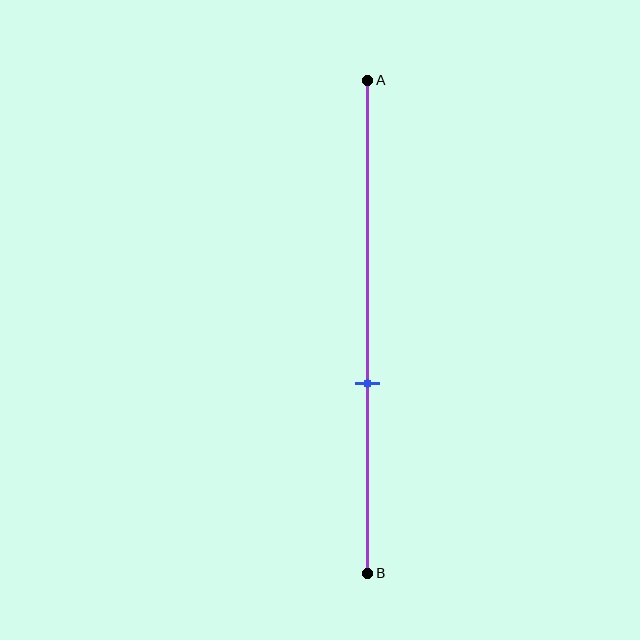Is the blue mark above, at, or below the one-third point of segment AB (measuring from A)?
The blue mark is below the one-third point of segment AB.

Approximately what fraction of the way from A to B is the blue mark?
The blue mark is approximately 60% of the way from A to B.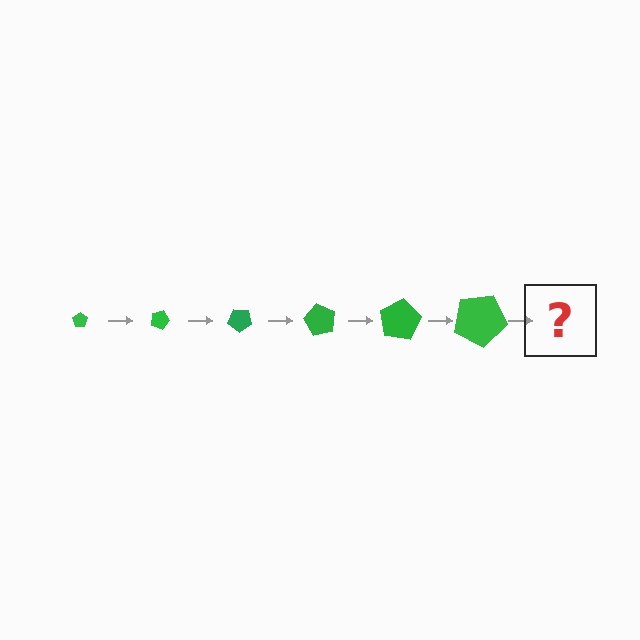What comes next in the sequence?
The next element should be a pentagon, larger than the previous one and rotated 120 degrees from the start.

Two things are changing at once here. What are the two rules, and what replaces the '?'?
The two rules are that the pentagon grows larger each step and it rotates 20 degrees each step. The '?' should be a pentagon, larger than the previous one and rotated 120 degrees from the start.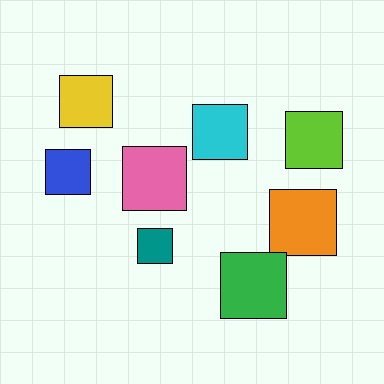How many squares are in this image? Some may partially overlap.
There are 8 squares.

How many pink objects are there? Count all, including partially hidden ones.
There is 1 pink object.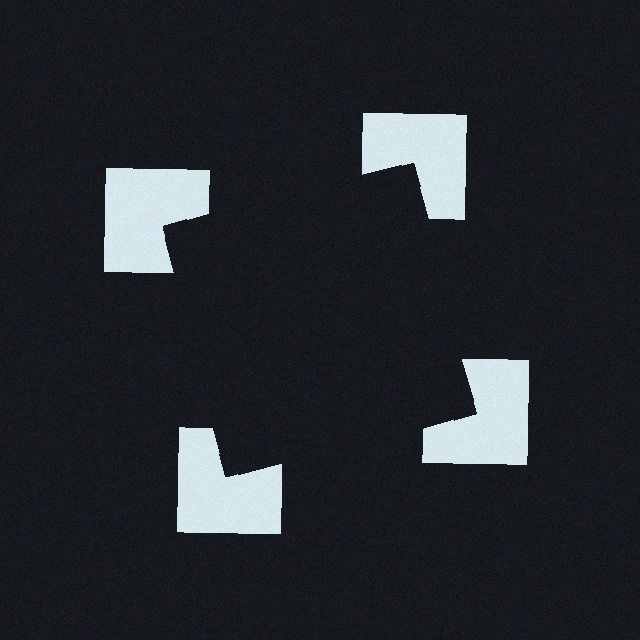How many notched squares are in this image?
There are 4 — one at each vertex of the illusory square.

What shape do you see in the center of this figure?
An illusory square — its edges are inferred from the aligned wedge cuts in the notched squares, not physically drawn.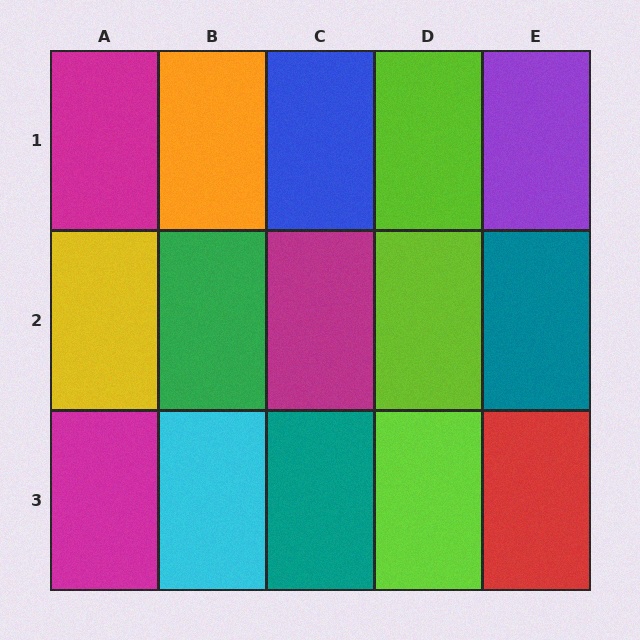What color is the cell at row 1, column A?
Magenta.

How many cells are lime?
3 cells are lime.